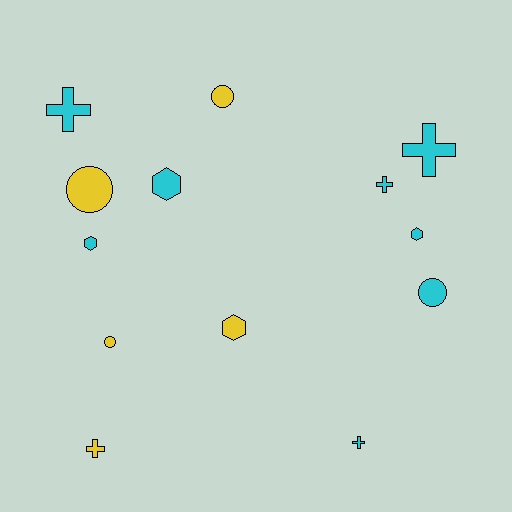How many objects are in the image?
There are 13 objects.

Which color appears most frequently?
Cyan, with 8 objects.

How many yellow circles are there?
There are 3 yellow circles.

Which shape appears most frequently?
Cross, with 5 objects.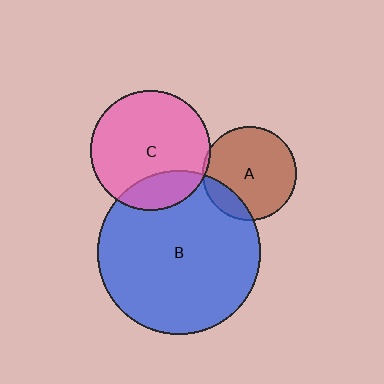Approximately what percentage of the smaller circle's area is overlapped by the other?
Approximately 5%.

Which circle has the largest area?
Circle B (blue).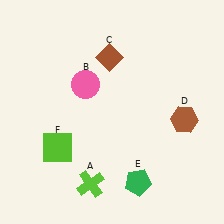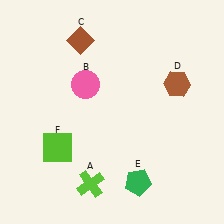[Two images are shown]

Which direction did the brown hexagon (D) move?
The brown hexagon (D) moved up.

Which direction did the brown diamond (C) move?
The brown diamond (C) moved left.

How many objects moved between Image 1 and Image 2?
2 objects moved between the two images.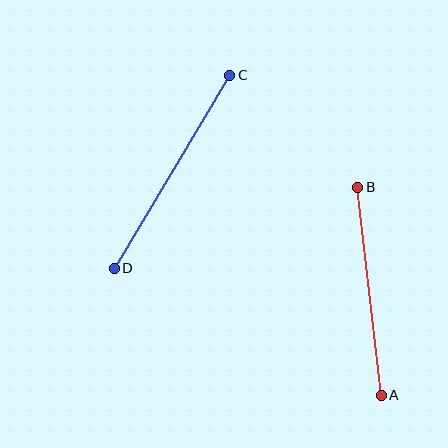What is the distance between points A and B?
The distance is approximately 210 pixels.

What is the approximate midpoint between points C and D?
The midpoint is at approximately (172, 172) pixels.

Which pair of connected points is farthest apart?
Points C and D are farthest apart.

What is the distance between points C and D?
The distance is approximately 225 pixels.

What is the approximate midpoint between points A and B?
The midpoint is at approximately (369, 291) pixels.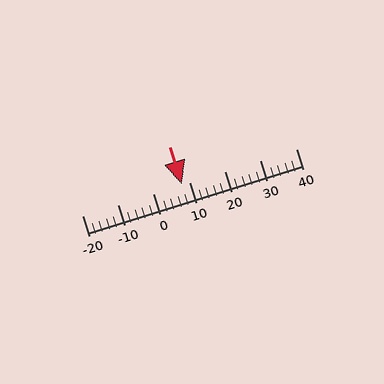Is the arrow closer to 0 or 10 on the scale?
The arrow is closer to 10.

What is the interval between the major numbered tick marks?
The major tick marks are spaced 10 units apart.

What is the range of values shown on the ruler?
The ruler shows values from -20 to 40.